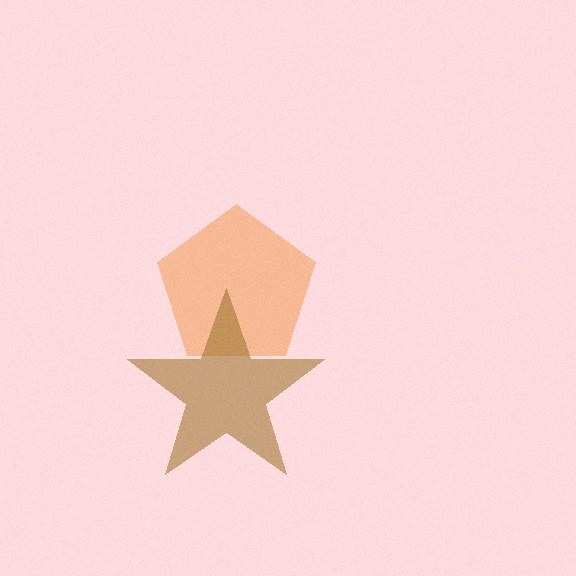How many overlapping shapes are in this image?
There are 2 overlapping shapes in the image.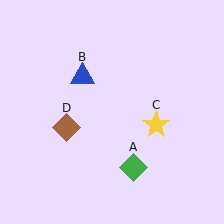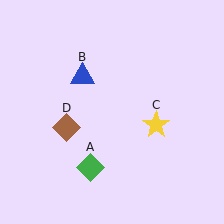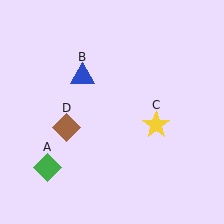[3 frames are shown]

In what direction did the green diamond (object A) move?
The green diamond (object A) moved left.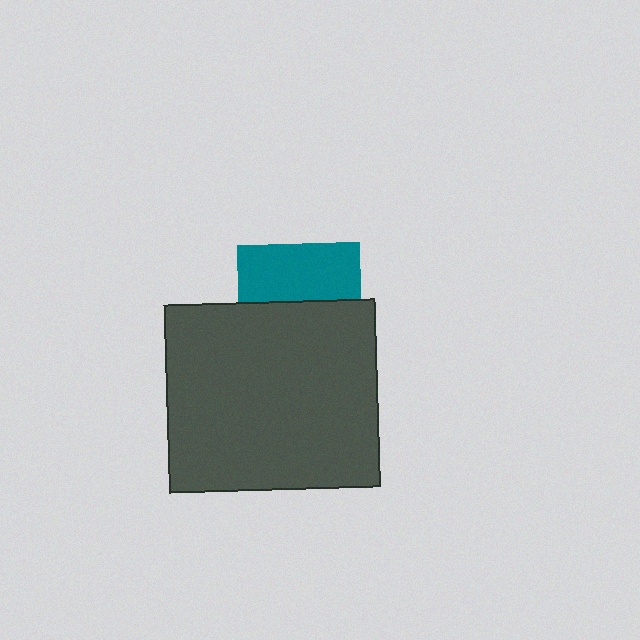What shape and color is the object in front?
The object in front is a dark gray rectangle.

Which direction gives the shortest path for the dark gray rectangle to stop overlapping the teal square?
Moving down gives the shortest separation.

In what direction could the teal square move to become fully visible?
The teal square could move up. That would shift it out from behind the dark gray rectangle entirely.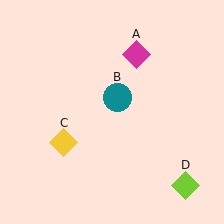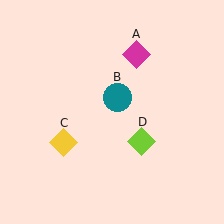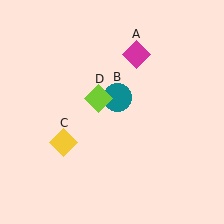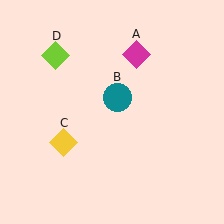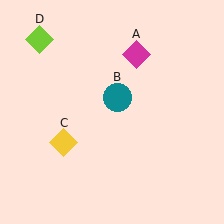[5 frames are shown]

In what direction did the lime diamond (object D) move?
The lime diamond (object D) moved up and to the left.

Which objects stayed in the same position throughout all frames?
Magenta diamond (object A) and teal circle (object B) and yellow diamond (object C) remained stationary.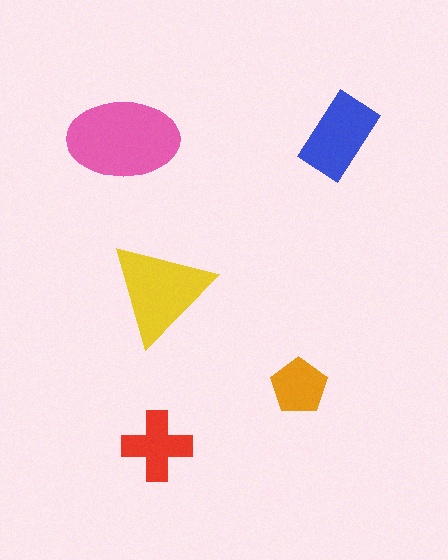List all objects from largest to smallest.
The pink ellipse, the yellow triangle, the blue rectangle, the red cross, the orange pentagon.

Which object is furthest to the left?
The pink ellipse is leftmost.